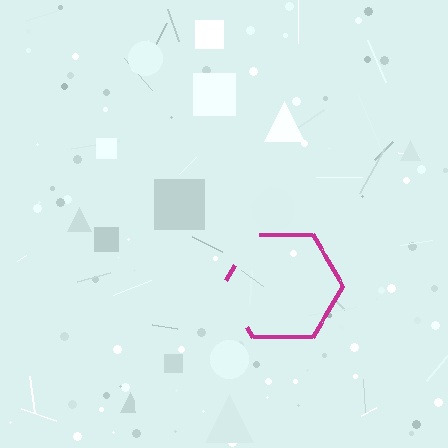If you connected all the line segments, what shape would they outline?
They would outline a hexagon.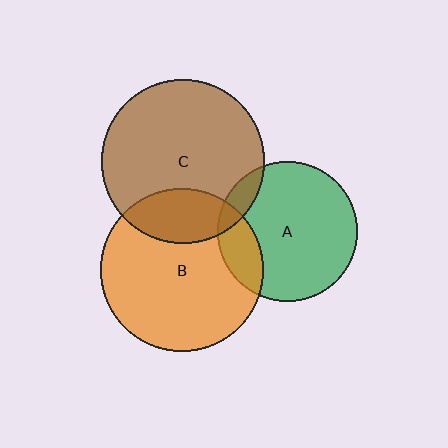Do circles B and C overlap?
Yes.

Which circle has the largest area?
Circle C (brown).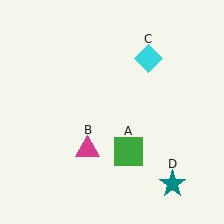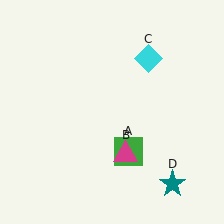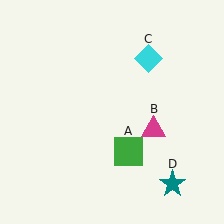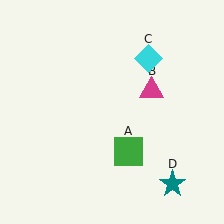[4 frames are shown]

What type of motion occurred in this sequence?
The magenta triangle (object B) rotated counterclockwise around the center of the scene.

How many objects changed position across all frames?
1 object changed position: magenta triangle (object B).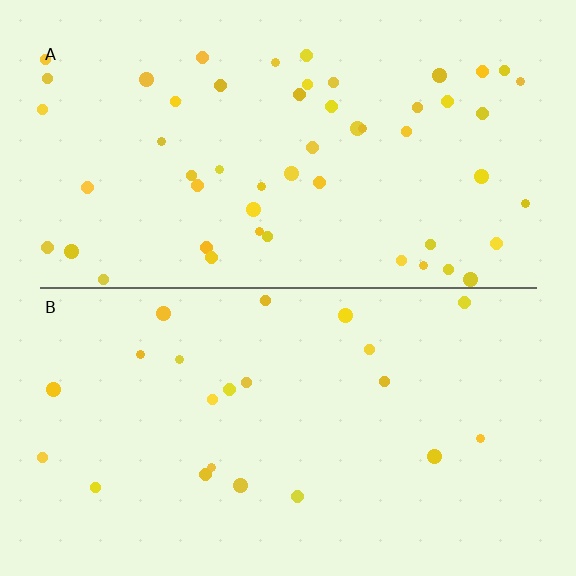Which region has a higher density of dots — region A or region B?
A (the top).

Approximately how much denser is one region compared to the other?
Approximately 2.4× — region A over region B.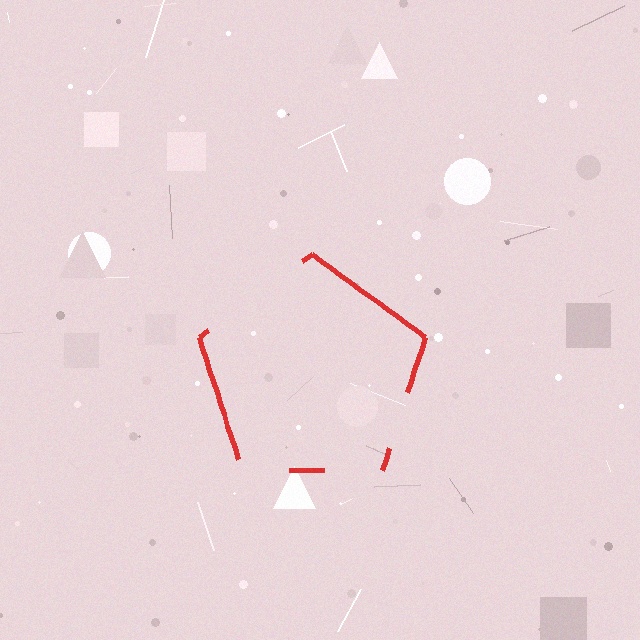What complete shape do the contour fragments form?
The contour fragments form a pentagon.